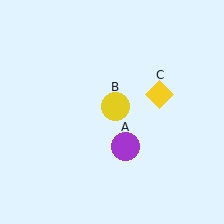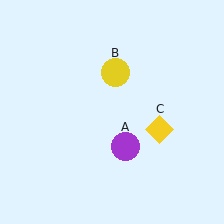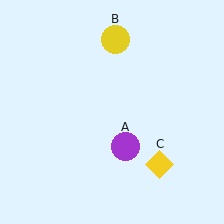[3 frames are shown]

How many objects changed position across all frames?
2 objects changed position: yellow circle (object B), yellow diamond (object C).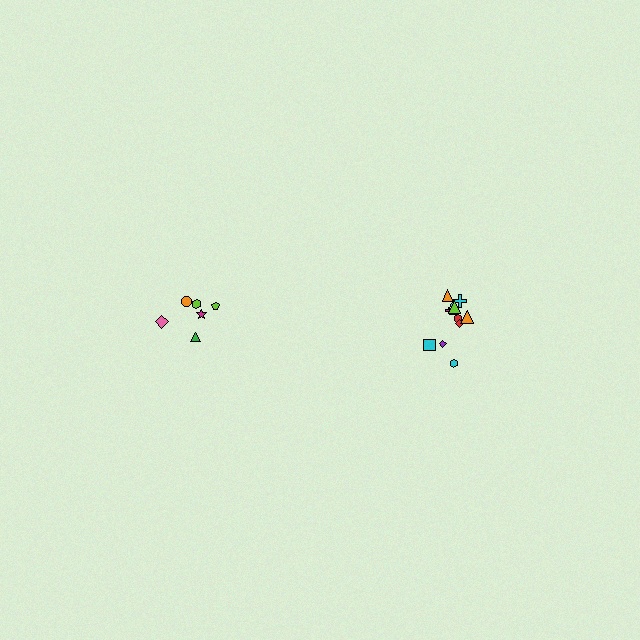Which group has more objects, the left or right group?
The right group.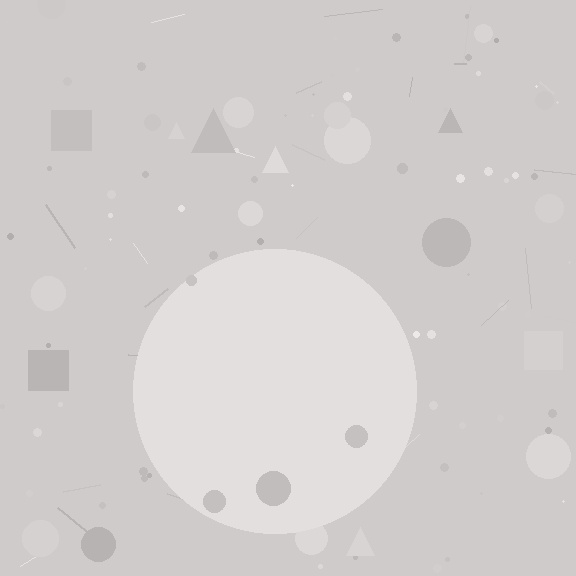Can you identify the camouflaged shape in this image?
The camouflaged shape is a circle.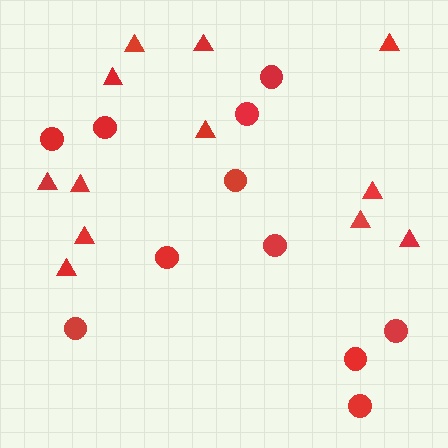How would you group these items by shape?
There are 2 groups: one group of circles (11) and one group of triangles (12).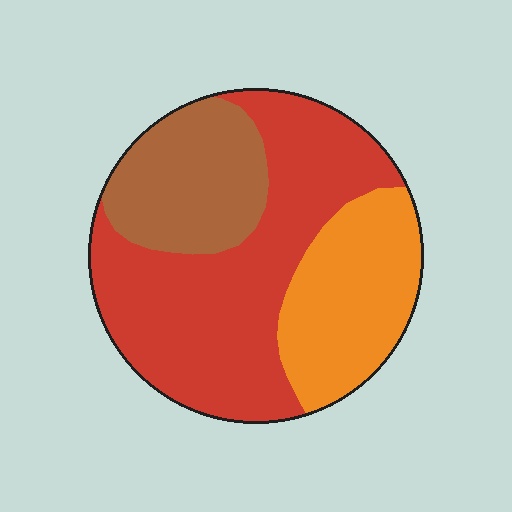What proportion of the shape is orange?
Orange takes up about one quarter (1/4) of the shape.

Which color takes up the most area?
Red, at roughly 50%.